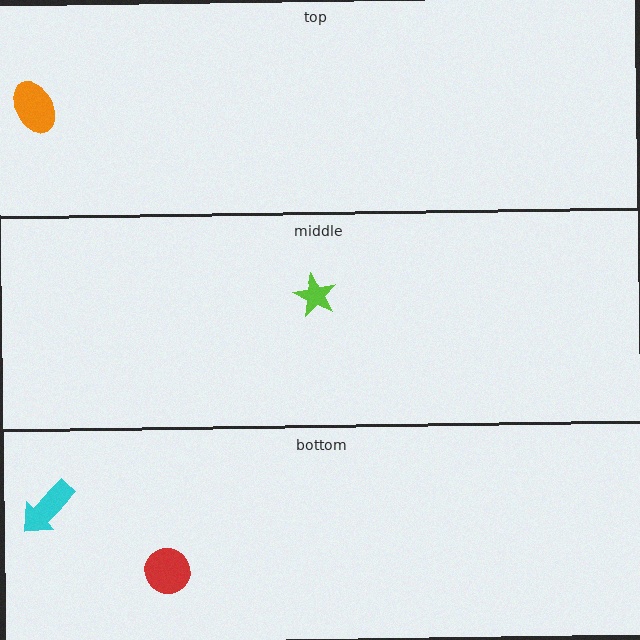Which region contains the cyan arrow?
The bottom region.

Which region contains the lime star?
The middle region.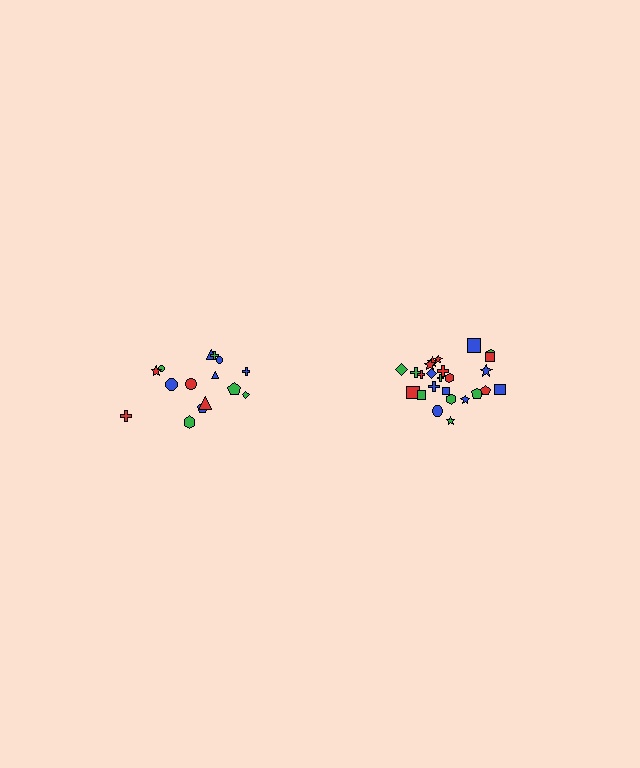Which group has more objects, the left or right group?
The right group.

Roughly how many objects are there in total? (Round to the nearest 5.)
Roughly 40 objects in total.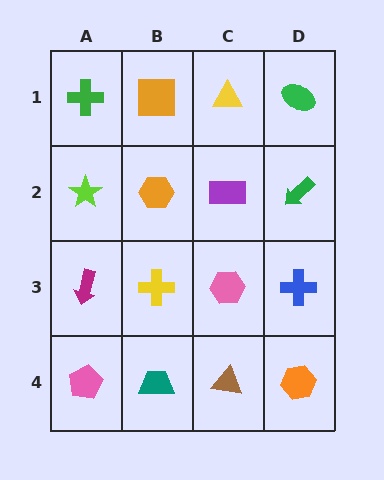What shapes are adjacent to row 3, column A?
A lime star (row 2, column A), a pink pentagon (row 4, column A), a yellow cross (row 3, column B).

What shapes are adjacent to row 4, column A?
A magenta arrow (row 3, column A), a teal trapezoid (row 4, column B).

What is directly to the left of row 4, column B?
A pink pentagon.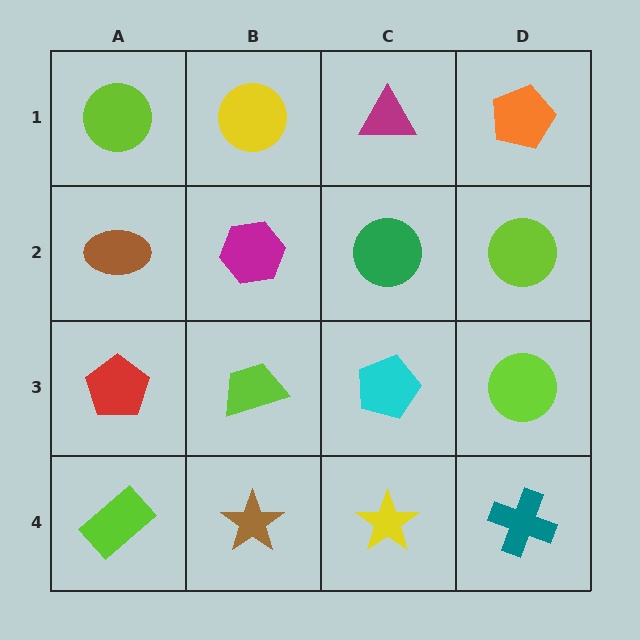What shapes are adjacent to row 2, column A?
A lime circle (row 1, column A), a red pentagon (row 3, column A), a magenta hexagon (row 2, column B).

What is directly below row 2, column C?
A cyan pentagon.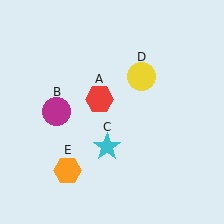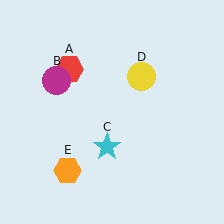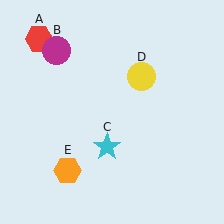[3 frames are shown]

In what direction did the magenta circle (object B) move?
The magenta circle (object B) moved up.